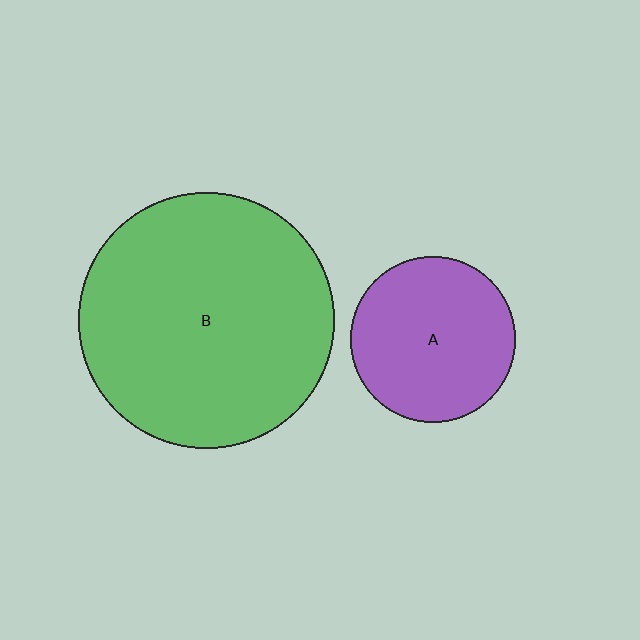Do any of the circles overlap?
No, none of the circles overlap.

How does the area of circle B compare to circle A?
Approximately 2.4 times.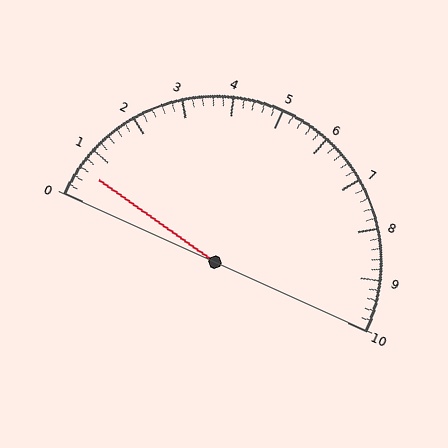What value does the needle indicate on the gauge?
The needle indicates approximately 0.6.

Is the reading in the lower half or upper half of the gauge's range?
The reading is in the lower half of the range (0 to 10).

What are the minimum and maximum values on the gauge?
The gauge ranges from 0 to 10.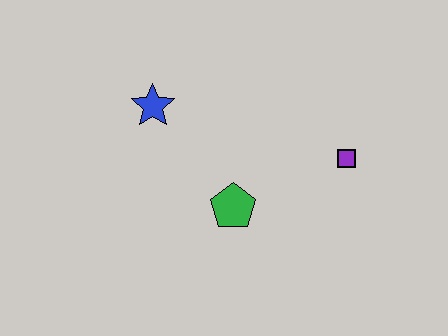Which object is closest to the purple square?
The green pentagon is closest to the purple square.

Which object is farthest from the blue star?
The purple square is farthest from the blue star.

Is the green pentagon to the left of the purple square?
Yes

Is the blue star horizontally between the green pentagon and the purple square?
No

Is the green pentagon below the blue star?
Yes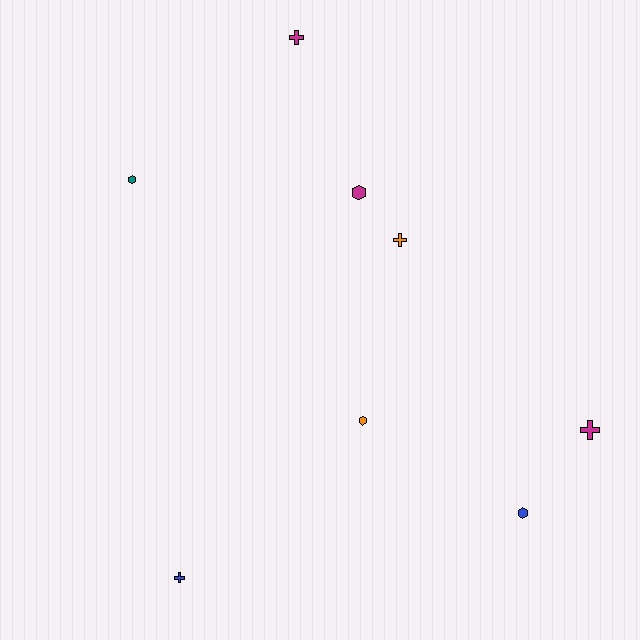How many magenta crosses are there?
There are 2 magenta crosses.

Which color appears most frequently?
Magenta, with 3 objects.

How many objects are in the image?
There are 8 objects.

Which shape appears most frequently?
Hexagon, with 4 objects.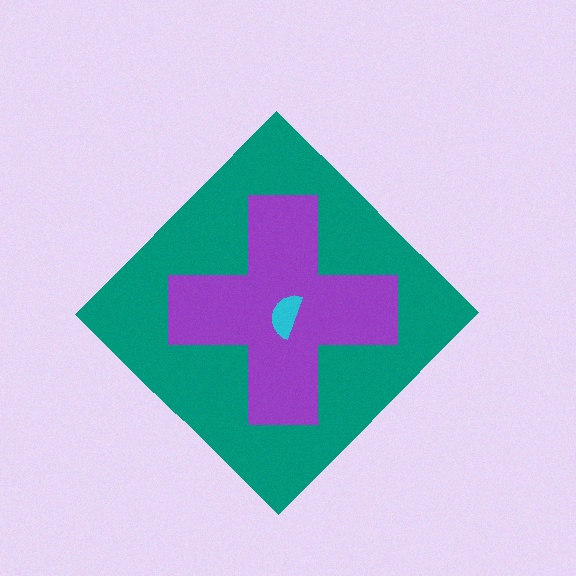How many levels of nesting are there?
3.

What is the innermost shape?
The cyan semicircle.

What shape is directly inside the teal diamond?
The purple cross.